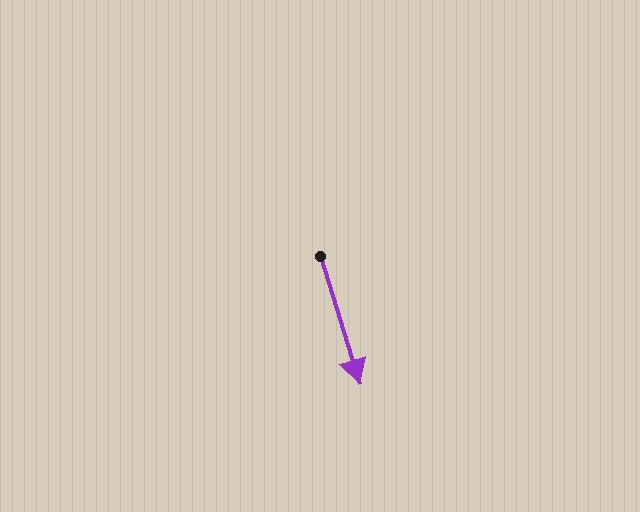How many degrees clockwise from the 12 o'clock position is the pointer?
Approximately 163 degrees.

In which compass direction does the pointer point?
South.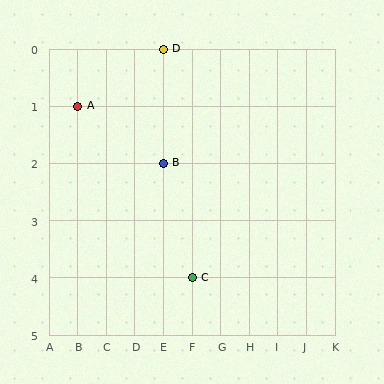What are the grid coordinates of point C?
Point C is at grid coordinates (F, 4).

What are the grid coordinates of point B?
Point B is at grid coordinates (E, 2).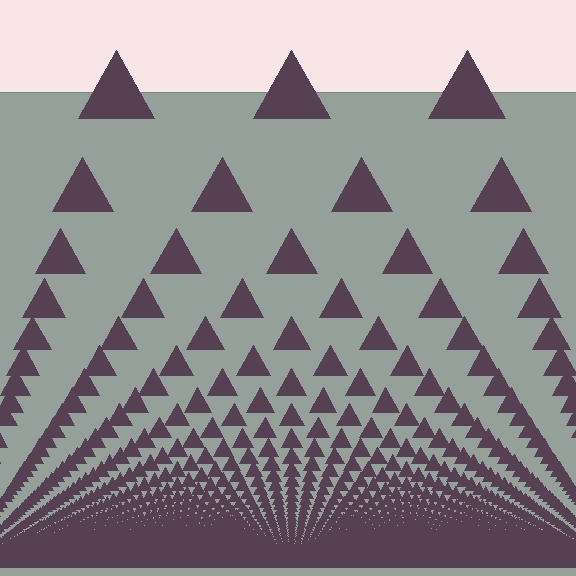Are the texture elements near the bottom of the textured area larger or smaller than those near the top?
Smaller. The gradient is inverted — elements near the bottom are smaller and denser.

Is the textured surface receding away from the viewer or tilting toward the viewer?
The surface appears to tilt toward the viewer. Texture elements get larger and sparser toward the top.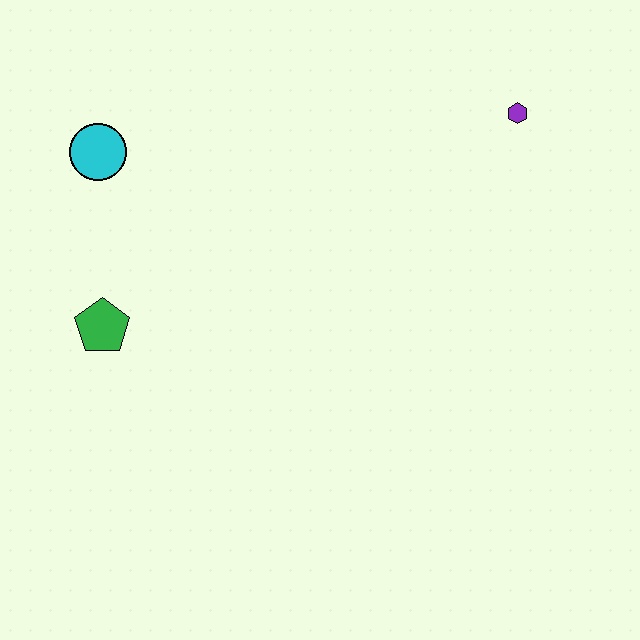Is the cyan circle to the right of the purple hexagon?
No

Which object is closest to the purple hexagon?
The cyan circle is closest to the purple hexagon.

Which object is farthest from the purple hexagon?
The green pentagon is farthest from the purple hexagon.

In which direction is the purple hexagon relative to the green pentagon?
The purple hexagon is to the right of the green pentagon.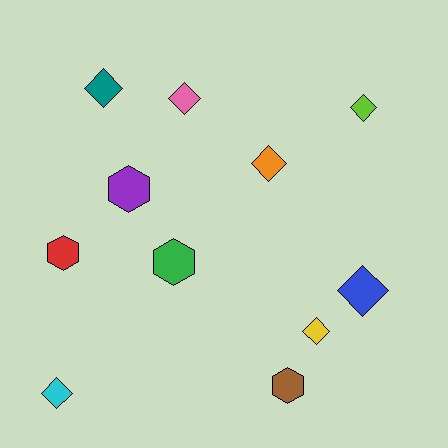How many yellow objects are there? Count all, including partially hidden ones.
There is 1 yellow object.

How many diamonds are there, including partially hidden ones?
There are 7 diamonds.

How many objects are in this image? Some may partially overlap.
There are 11 objects.